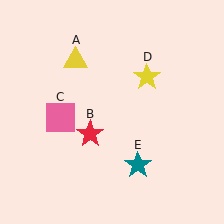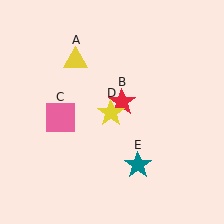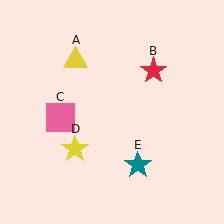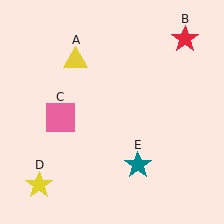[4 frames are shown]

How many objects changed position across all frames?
2 objects changed position: red star (object B), yellow star (object D).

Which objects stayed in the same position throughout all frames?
Yellow triangle (object A) and pink square (object C) and teal star (object E) remained stationary.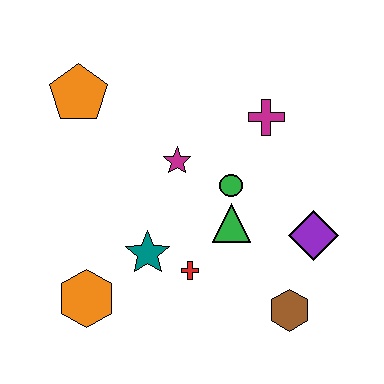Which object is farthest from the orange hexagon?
The magenta cross is farthest from the orange hexagon.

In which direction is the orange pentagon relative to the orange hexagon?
The orange pentagon is above the orange hexagon.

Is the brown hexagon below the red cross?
Yes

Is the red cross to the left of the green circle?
Yes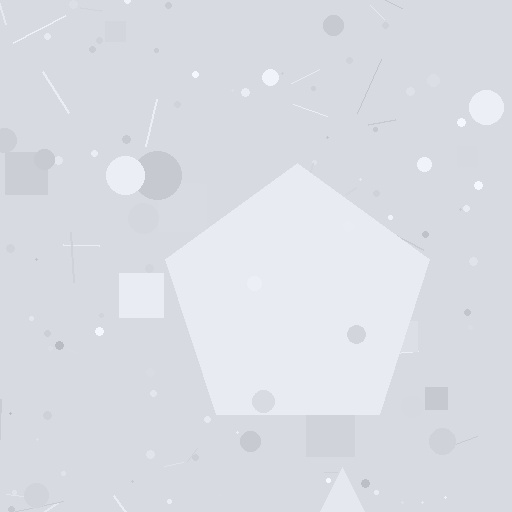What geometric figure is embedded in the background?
A pentagon is embedded in the background.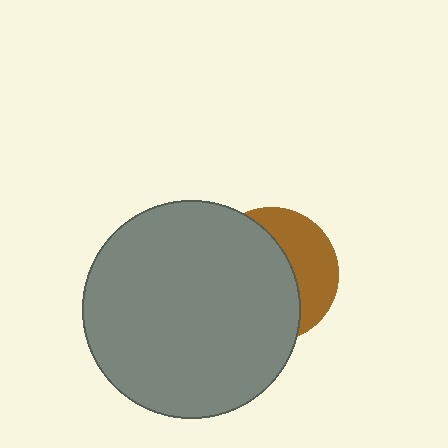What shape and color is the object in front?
The object in front is a gray circle.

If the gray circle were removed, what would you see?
You would see the complete brown circle.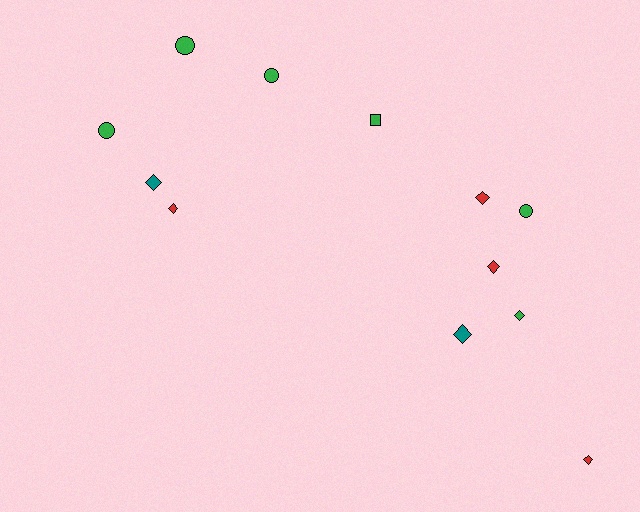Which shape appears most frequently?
Diamond, with 7 objects.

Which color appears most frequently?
Green, with 6 objects.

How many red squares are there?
There are no red squares.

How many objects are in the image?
There are 12 objects.